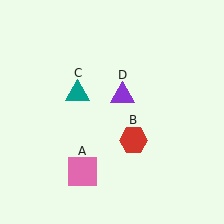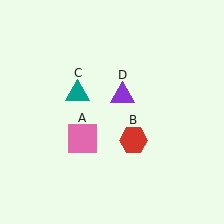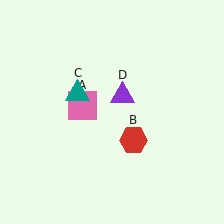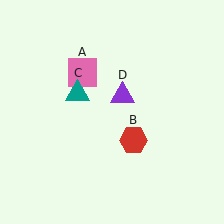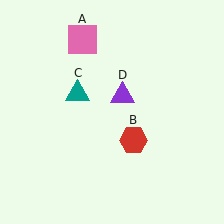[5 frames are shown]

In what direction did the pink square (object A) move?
The pink square (object A) moved up.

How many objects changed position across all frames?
1 object changed position: pink square (object A).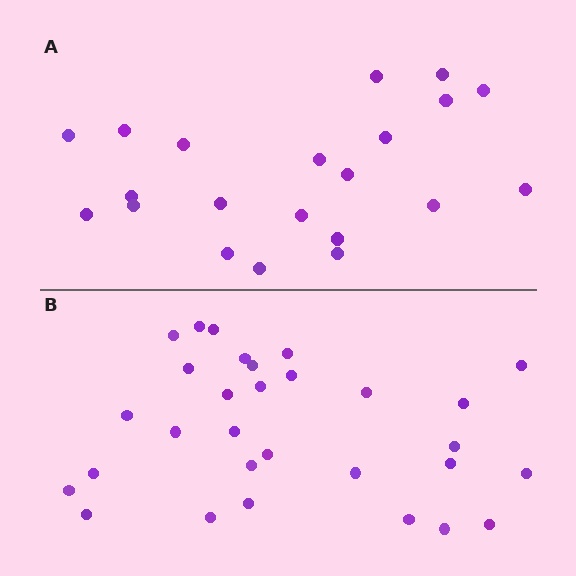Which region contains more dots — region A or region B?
Region B (the bottom region) has more dots.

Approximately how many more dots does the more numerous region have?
Region B has roughly 8 or so more dots than region A.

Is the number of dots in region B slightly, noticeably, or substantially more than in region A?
Region B has noticeably more, but not dramatically so. The ratio is roughly 1.4 to 1.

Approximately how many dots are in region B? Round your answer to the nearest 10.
About 30 dots.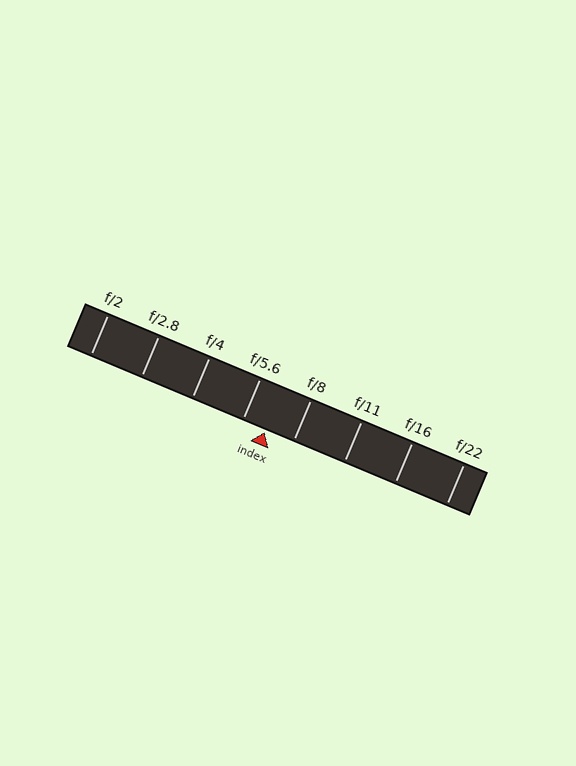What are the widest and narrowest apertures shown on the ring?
The widest aperture shown is f/2 and the narrowest is f/22.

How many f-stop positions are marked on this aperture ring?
There are 8 f-stop positions marked.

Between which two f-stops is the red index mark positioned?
The index mark is between f/5.6 and f/8.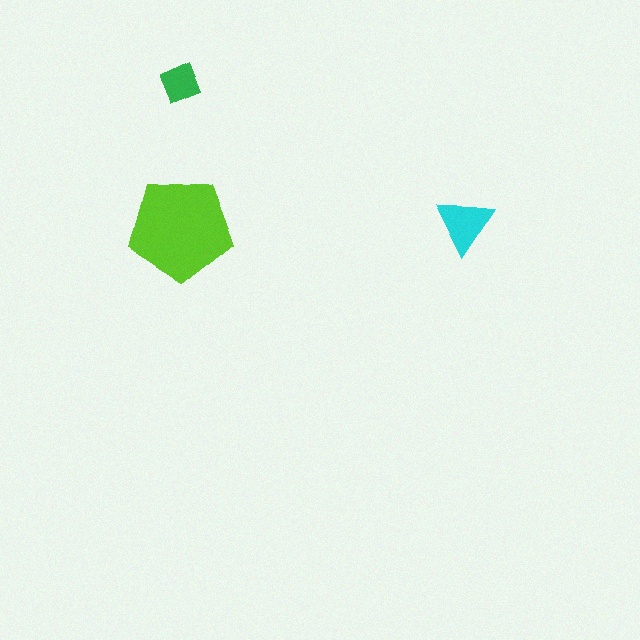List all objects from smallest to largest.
The green diamond, the cyan triangle, the lime pentagon.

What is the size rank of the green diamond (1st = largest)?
3rd.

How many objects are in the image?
There are 3 objects in the image.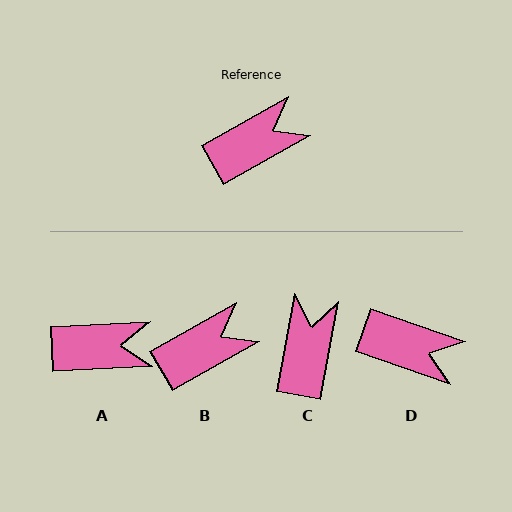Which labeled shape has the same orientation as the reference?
B.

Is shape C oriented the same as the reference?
No, it is off by about 50 degrees.